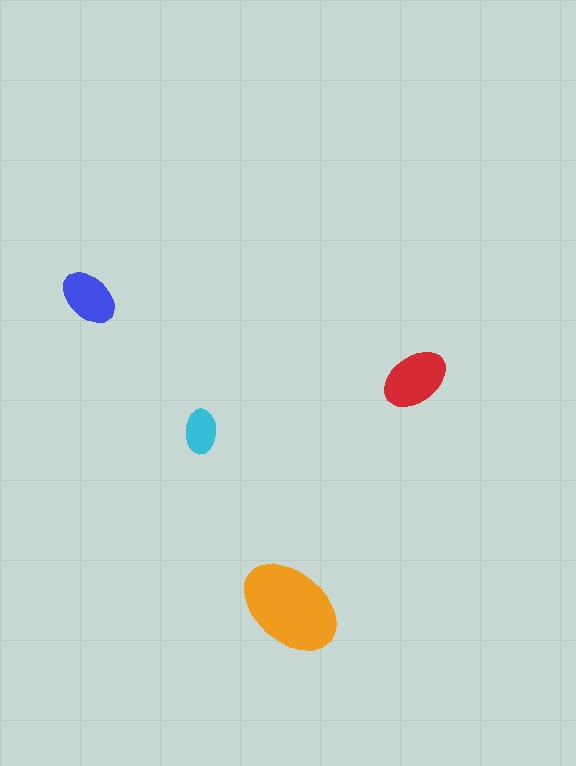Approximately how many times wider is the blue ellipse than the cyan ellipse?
About 1.5 times wider.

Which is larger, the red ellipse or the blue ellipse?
The red one.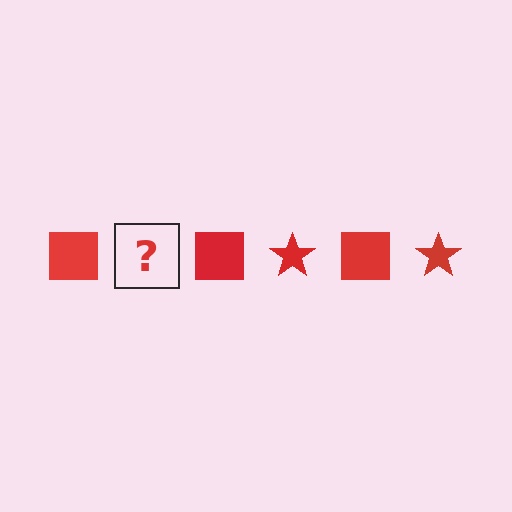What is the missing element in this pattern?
The missing element is a red star.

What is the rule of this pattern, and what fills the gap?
The rule is that the pattern cycles through square, star shapes in red. The gap should be filled with a red star.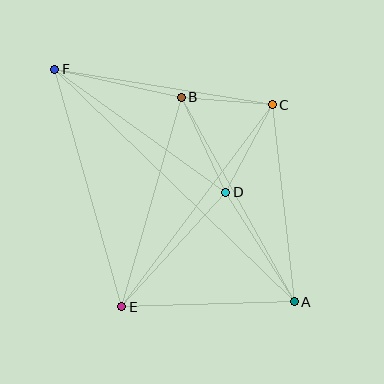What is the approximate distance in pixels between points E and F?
The distance between E and F is approximately 247 pixels.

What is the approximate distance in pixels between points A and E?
The distance between A and E is approximately 172 pixels.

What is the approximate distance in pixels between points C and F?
The distance between C and F is approximately 221 pixels.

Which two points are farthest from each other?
Points A and F are farthest from each other.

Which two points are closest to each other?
Points B and C are closest to each other.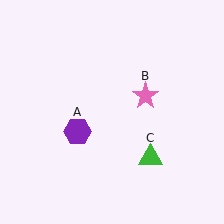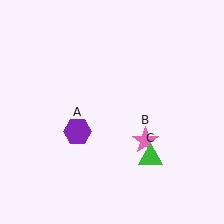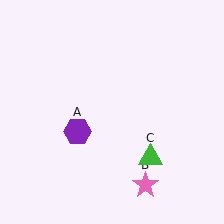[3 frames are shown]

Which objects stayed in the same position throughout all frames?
Purple hexagon (object A) and green triangle (object C) remained stationary.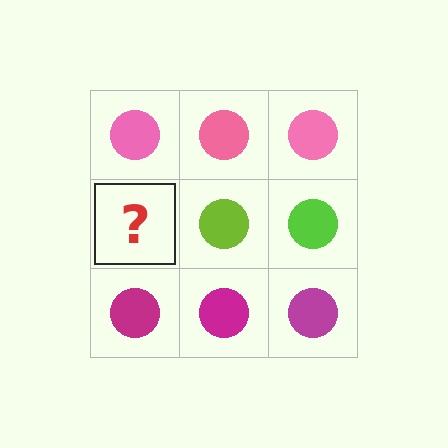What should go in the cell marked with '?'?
The missing cell should contain a lime circle.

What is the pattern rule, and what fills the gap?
The rule is that each row has a consistent color. The gap should be filled with a lime circle.